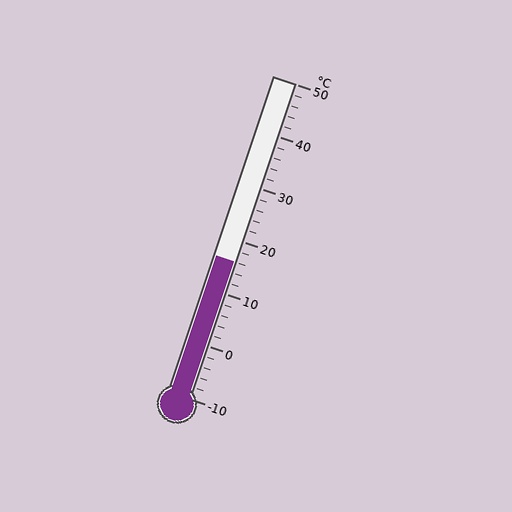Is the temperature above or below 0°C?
The temperature is above 0°C.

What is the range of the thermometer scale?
The thermometer scale ranges from -10°C to 50°C.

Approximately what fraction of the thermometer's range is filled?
The thermometer is filled to approximately 45% of its range.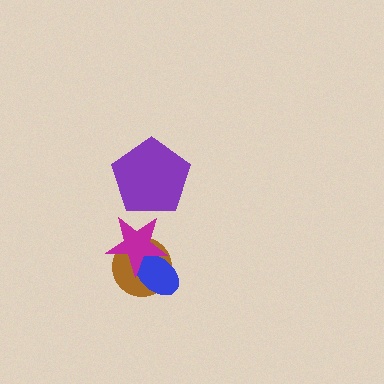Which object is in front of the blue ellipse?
The magenta star is in front of the blue ellipse.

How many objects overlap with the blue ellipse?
2 objects overlap with the blue ellipse.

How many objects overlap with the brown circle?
2 objects overlap with the brown circle.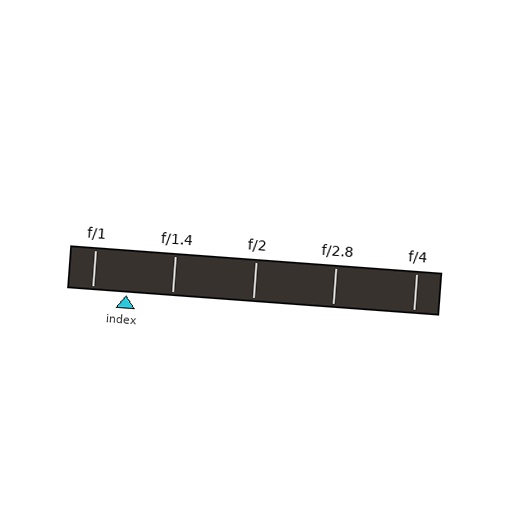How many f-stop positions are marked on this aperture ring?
There are 5 f-stop positions marked.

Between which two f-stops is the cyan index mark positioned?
The index mark is between f/1 and f/1.4.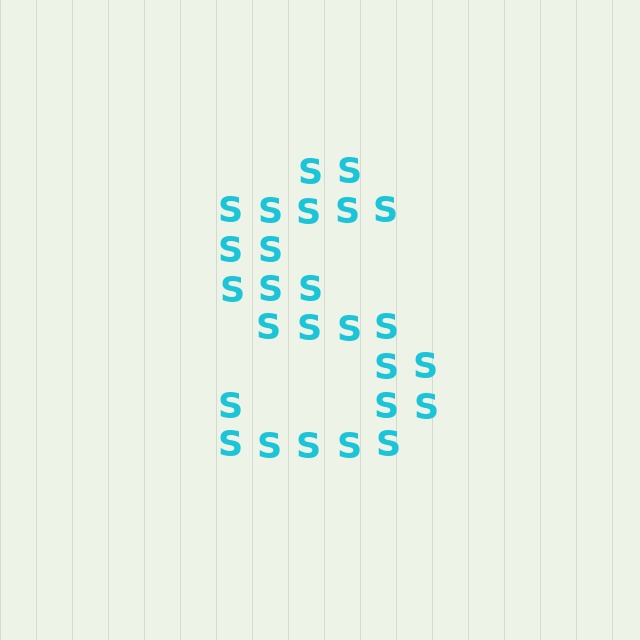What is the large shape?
The large shape is the letter S.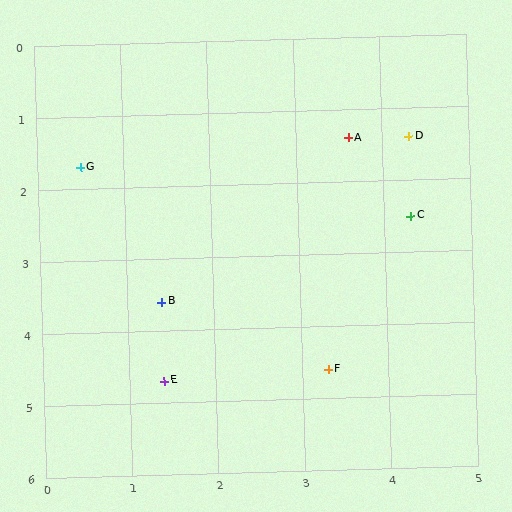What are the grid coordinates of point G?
Point G is at approximately (0.5, 1.7).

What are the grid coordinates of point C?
Point C is at approximately (4.3, 2.5).